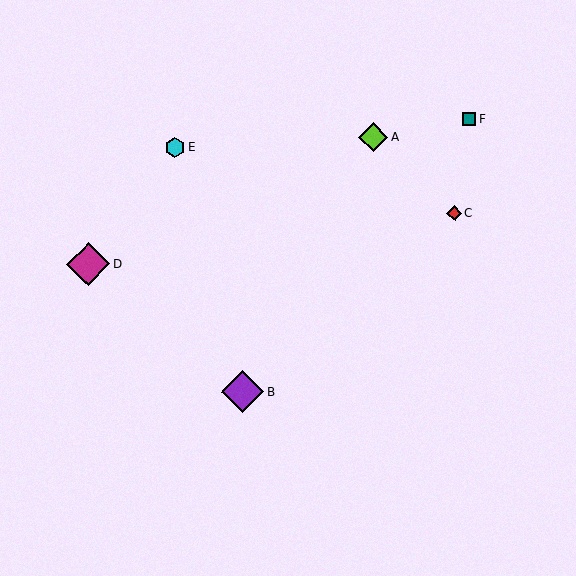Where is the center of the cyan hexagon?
The center of the cyan hexagon is at (175, 147).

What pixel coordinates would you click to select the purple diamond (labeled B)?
Click at (242, 392) to select the purple diamond B.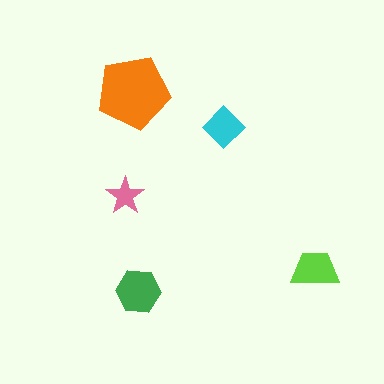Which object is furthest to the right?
The lime trapezoid is rightmost.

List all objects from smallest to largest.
The pink star, the cyan diamond, the lime trapezoid, the green hexagon, the orange pentagon.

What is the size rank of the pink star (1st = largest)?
5th.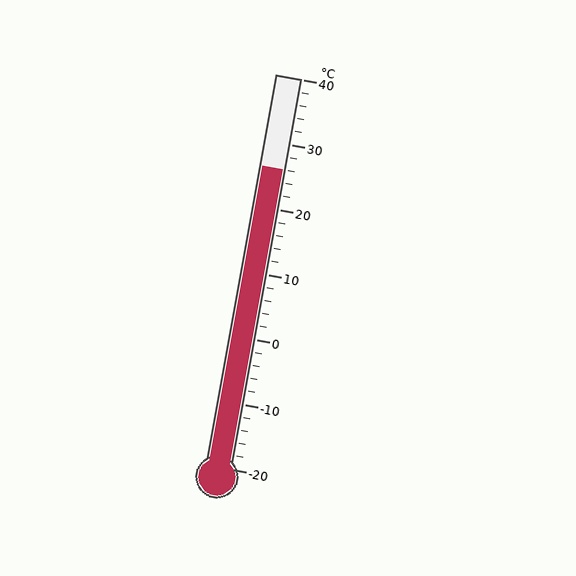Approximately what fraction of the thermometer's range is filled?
The thermometer is filled to approximately 75% of its range.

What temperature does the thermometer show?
The thermometer shows approximately 26°C.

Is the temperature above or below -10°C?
The temperature is above -10°C.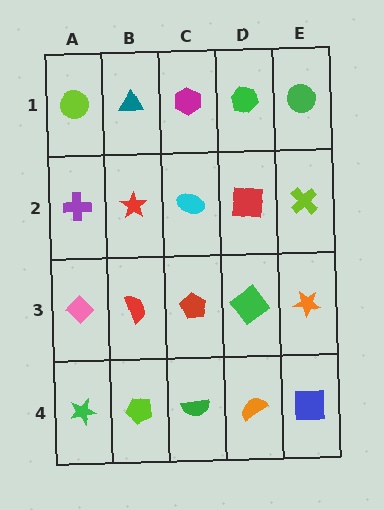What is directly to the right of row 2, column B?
A cyan ellipse.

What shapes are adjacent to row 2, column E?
A green circle (row 1, column E), an orange star (row 3, column E), a red square (row 2, column D).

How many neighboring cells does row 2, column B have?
4.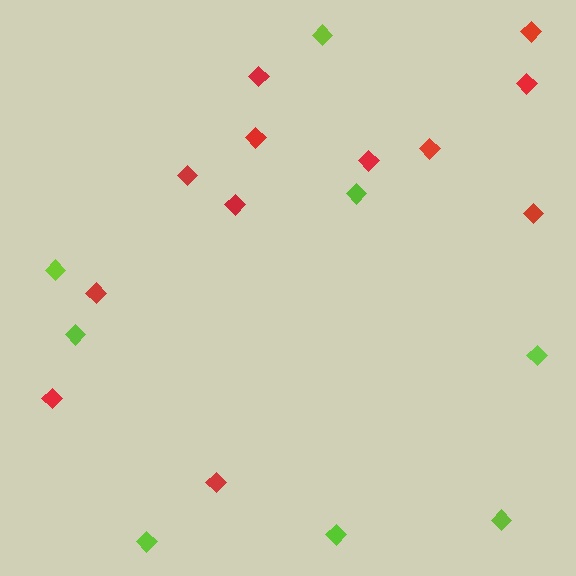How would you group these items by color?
There are 2 groups: one group of lime diamonds (8) and one group of red diamonds (12).